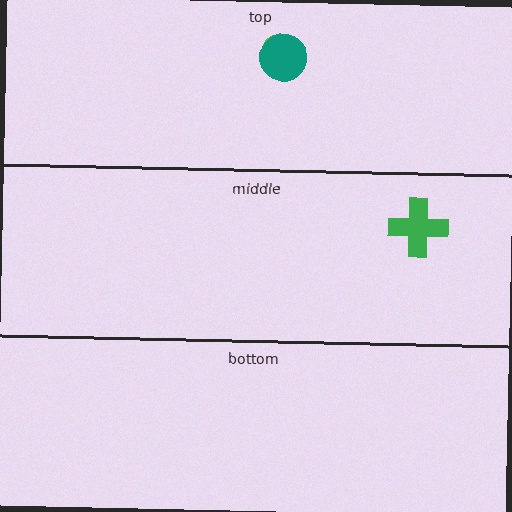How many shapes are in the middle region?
1.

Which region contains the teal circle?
The top region.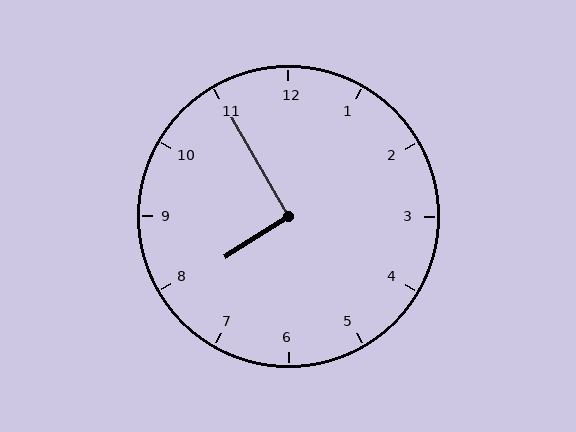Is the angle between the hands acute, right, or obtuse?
It is right.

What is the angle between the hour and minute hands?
Approximately 92 degrees.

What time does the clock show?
7:55.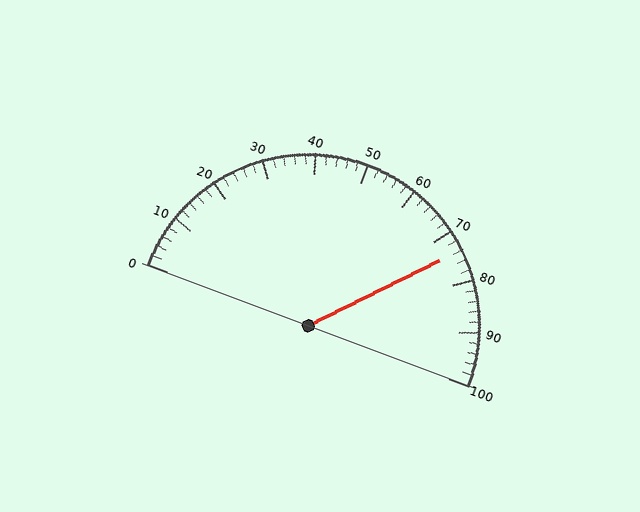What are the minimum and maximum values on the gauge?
The gauge ranges from 0 to 100.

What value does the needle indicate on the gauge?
The needle indicates approximately 74.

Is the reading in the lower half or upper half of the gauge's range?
The reading is in the upper half of the range (0 to 100).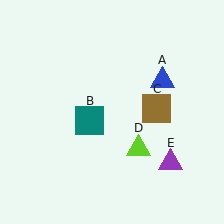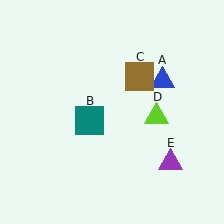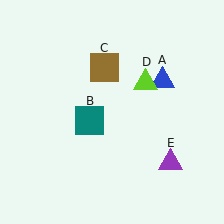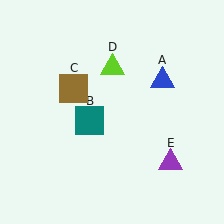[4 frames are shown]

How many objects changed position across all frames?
2 objects changed position: brown square (object C), lime triangle (object D).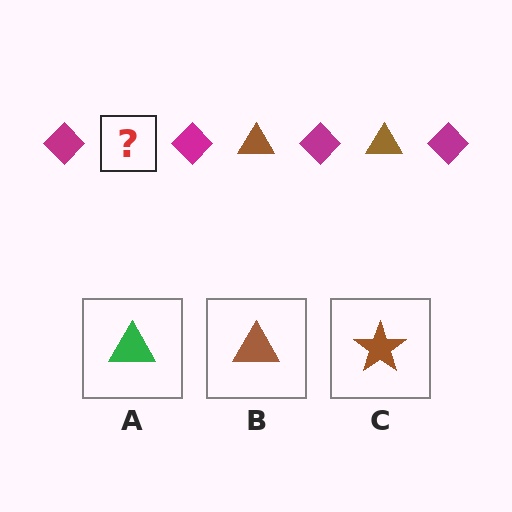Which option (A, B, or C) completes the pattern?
B.